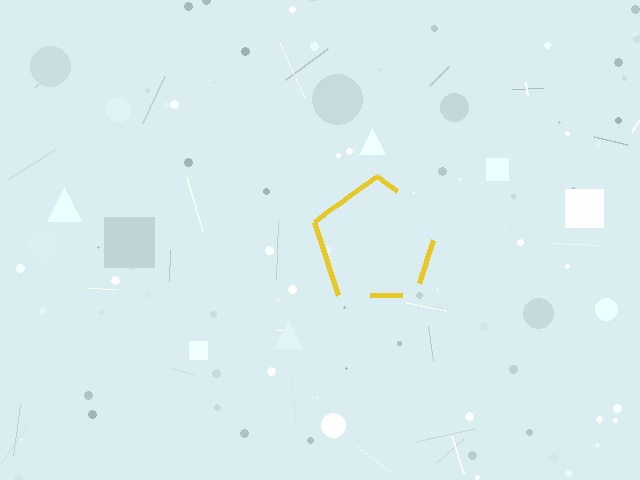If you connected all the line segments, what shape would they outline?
They would outline a pentagon.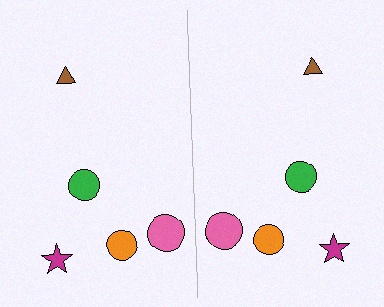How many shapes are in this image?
There are 10 shapes in this image.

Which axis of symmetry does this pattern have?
The pattern has a vertical axis of symmetry running through the center of the image.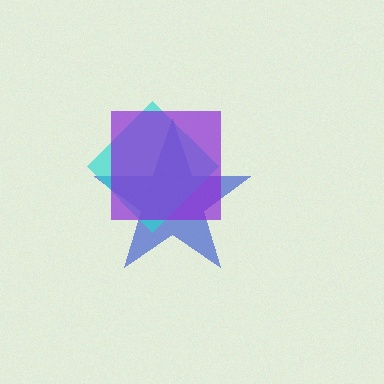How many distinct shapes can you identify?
There are 3 distinct shapes: a blue star, a cyan diamond, a purple square.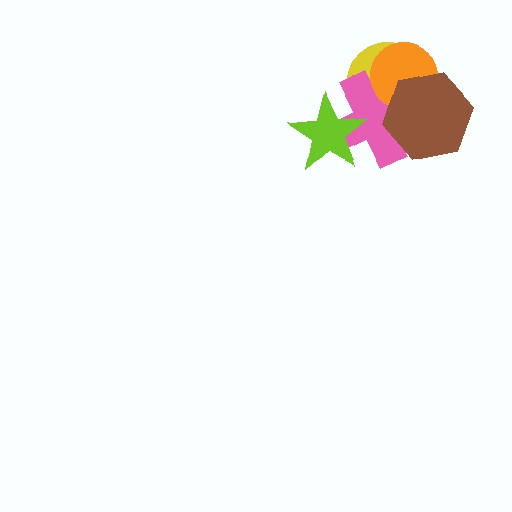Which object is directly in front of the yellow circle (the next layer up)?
The pink cross is directly in front of the yellow circle.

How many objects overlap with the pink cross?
4 objects overlap with the pink cross.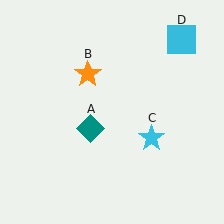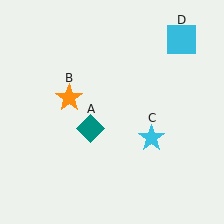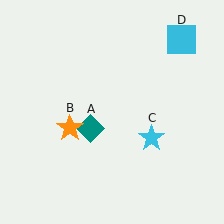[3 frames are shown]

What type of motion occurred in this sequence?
The orange star (object B) rotated counterclockwise around the center of the scene.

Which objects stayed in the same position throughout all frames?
Teal diamond (object A) and cyan star (object C) and cyan square (object D) remained stationary.